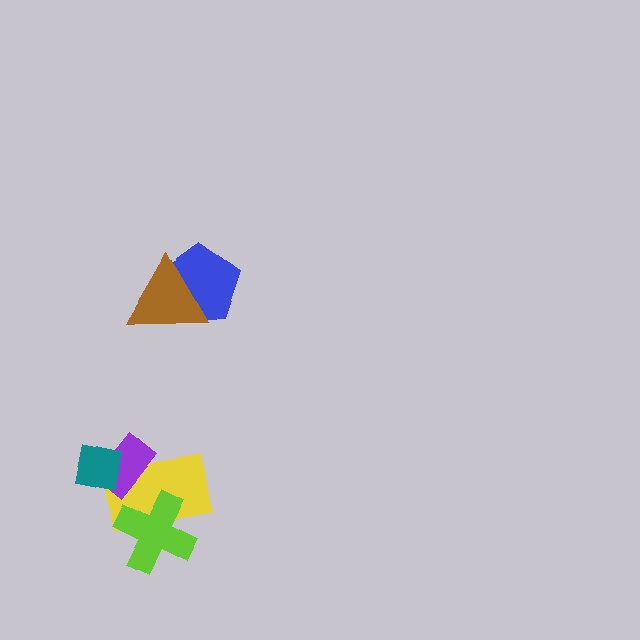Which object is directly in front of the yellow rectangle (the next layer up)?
The purple rectangle is directly in front of the yellow rectangle.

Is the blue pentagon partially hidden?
Yes, it is partially covered by another shape.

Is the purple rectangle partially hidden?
Yes, it is partially covered by another shape.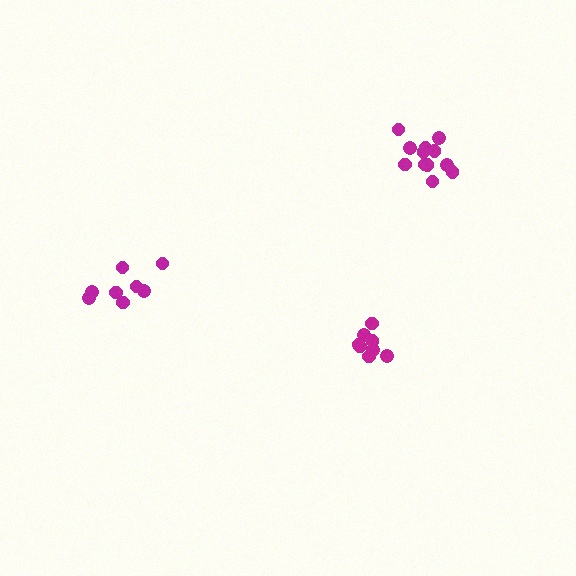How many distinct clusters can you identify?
There are 3 distinct clusters.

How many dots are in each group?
Group 1: 8 dots, Group 2: 12 dots, Group 3: 8 dots (28 total).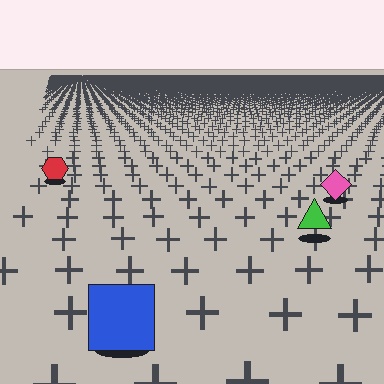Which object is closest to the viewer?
The blue square is closest. The texture marks near it are larger and more spread out.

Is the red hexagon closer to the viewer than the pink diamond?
No. The pink diamond is closer — you can tell from the texture gradient: the ground texture is coarser near it.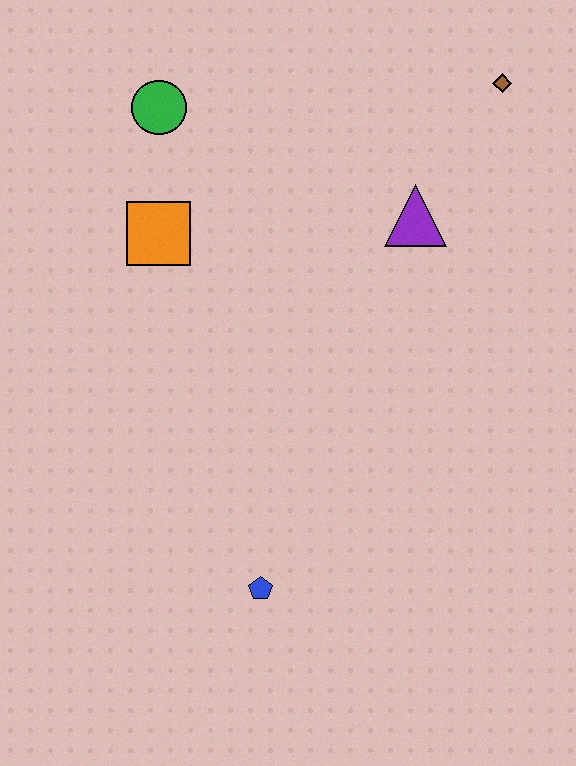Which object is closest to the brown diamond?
The purple triangle is closest to the brown diamond.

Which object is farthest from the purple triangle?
The blue pentagon is farthest from the purple triangle.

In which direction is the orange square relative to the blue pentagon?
The orange square is above the blue pentagon.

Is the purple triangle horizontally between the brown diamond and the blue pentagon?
Yes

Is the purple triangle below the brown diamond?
Yes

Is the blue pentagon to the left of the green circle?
No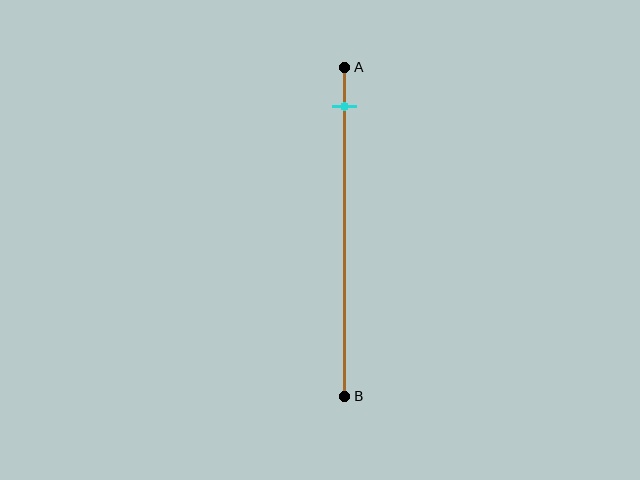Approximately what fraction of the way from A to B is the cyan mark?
The cyan mark is approximately 10% of the way from A to B.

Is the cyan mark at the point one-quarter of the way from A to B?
No, the mark is at about 10% from A, not at the 25% one-quarter point.